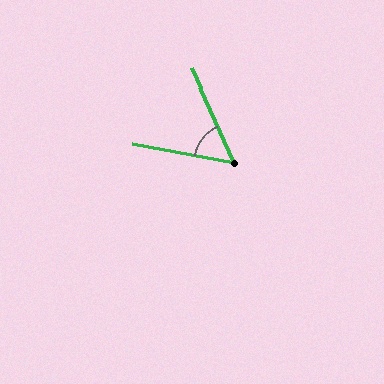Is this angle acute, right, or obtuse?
It is acute.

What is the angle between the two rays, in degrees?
Approximately 55 degrees.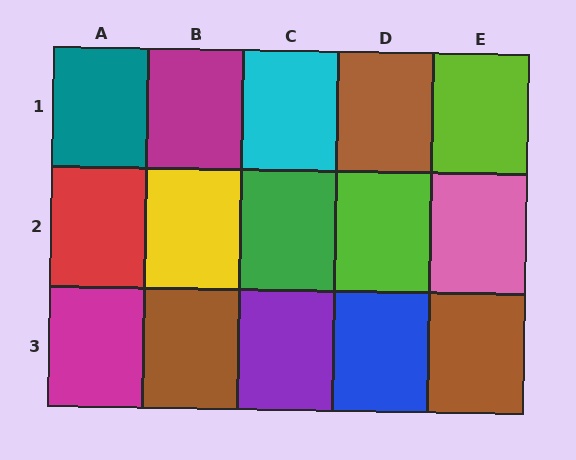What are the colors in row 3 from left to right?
Magenta, brown, purple, blue, brown.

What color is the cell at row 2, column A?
Red.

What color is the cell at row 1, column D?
Brown.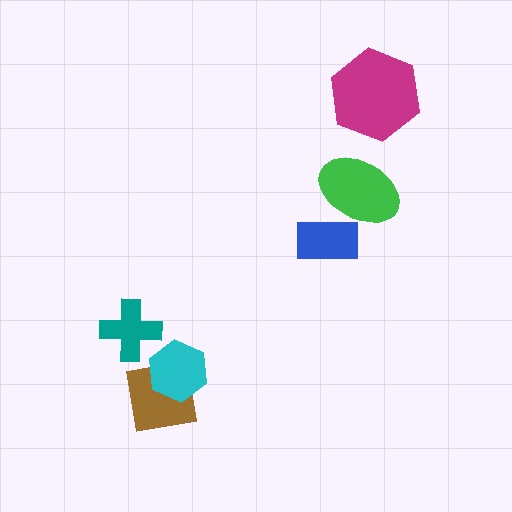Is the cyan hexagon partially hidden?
No, no other shape covers it.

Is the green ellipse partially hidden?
Yes, it is partially covered by another shape.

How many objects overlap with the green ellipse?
1 object overlaps with the green ellipse.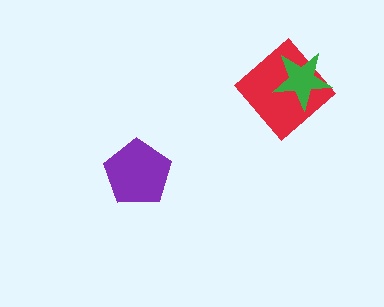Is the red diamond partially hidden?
Yes, it is partially covered by another shape.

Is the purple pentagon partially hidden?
No, no other shape covers it.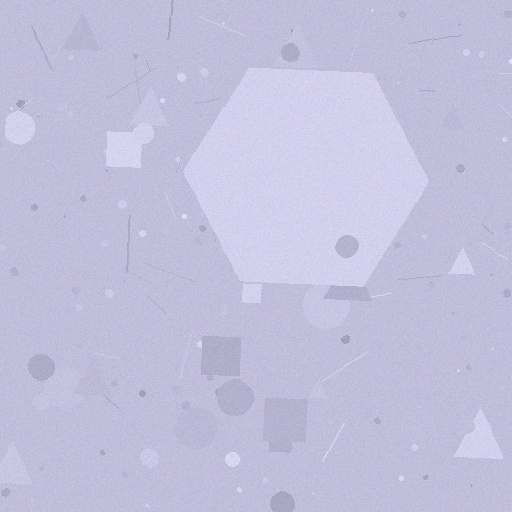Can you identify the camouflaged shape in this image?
The camouflaged shape is a hexagon.